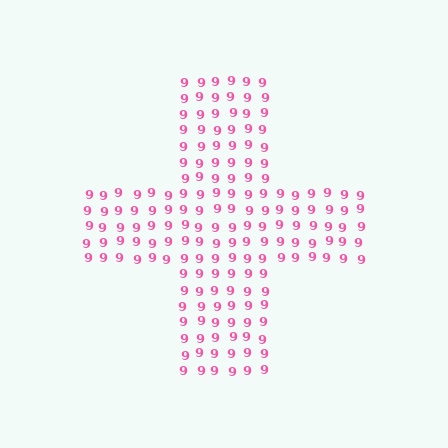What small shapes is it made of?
It is made of small digit 9's.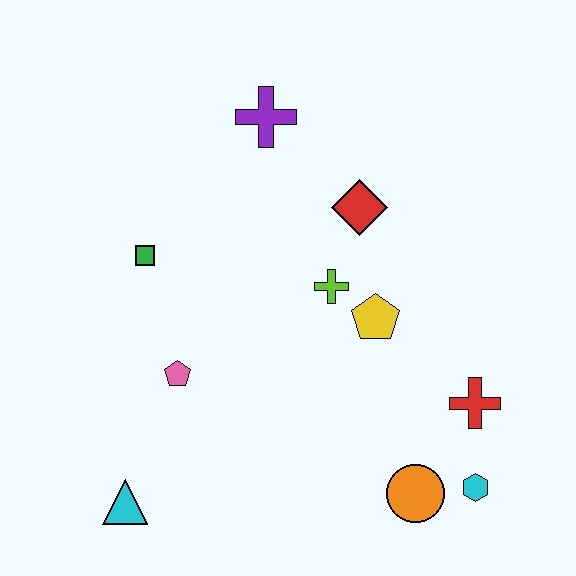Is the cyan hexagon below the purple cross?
Yes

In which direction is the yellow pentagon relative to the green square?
The yellow pentagon is to the right of the green square.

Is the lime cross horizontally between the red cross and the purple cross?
Yes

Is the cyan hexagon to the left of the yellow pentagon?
No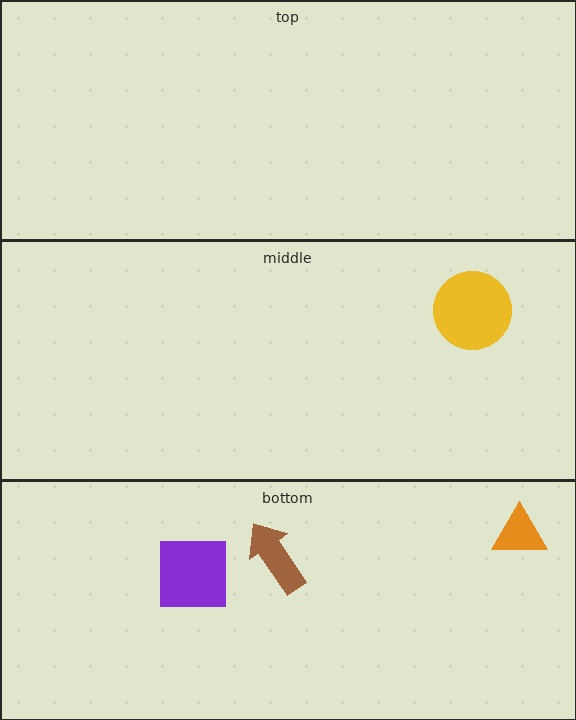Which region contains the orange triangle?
The bottom region.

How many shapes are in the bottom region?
3.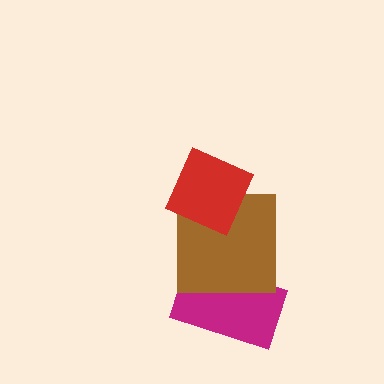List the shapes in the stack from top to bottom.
From top to bottom: the red diamond, the brown square, the magenta rectangle.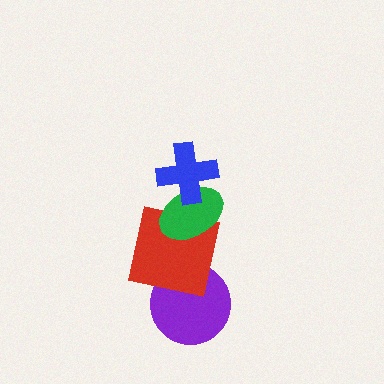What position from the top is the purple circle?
The purple circle is 4th from the top.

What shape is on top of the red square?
The green ellipse is on top of the red square.